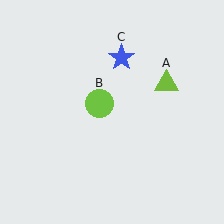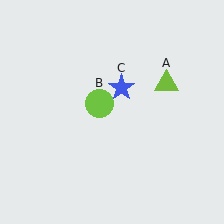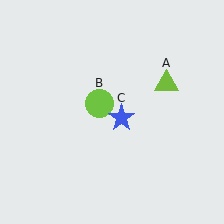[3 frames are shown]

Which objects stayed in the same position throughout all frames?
Lime triangle (object A) and lime circle (object B) remained stationary.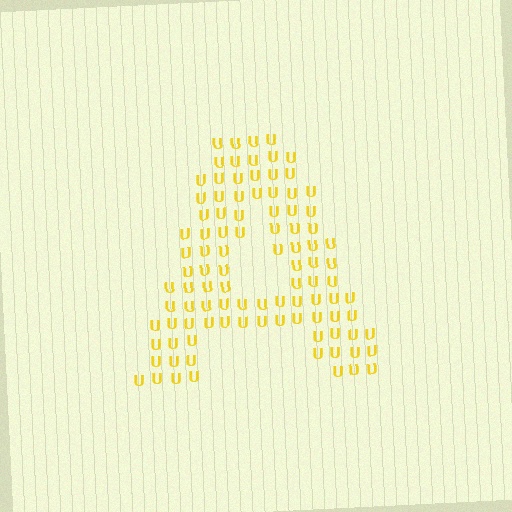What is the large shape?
The large shape is the letter A.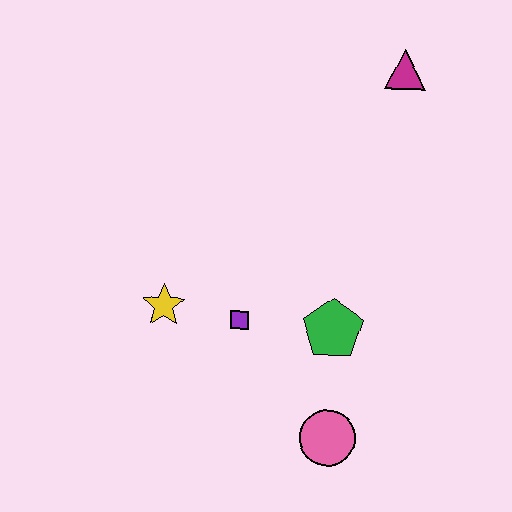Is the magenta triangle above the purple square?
Yes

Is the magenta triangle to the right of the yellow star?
Yes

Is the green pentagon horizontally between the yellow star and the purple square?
No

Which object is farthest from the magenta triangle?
The pink circle is farthest from the magenta triangle.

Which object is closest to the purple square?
The yellow star is closest to the purple square.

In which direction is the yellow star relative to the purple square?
The yellow star is to the left of the purple square.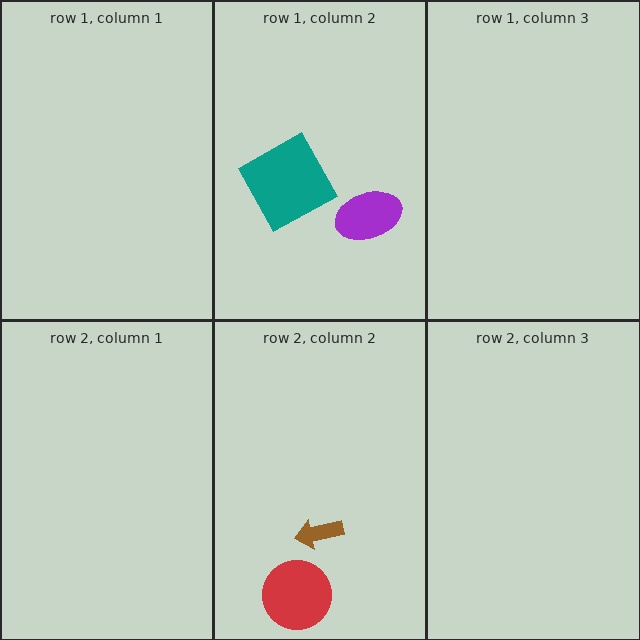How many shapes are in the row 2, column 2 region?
2.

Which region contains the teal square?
The row 1, column 2 region.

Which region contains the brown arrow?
The row 2, column 2 region.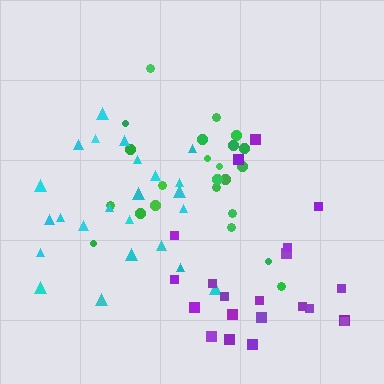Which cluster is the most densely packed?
Green.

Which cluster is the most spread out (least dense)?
Cyan.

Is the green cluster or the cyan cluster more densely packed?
Green.